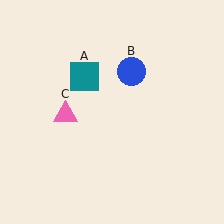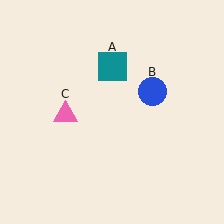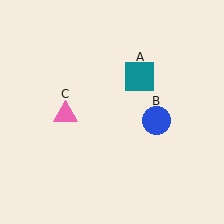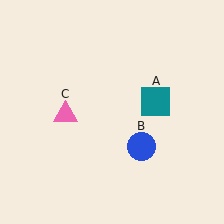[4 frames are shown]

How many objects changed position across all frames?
2 objects changed position: teal square (object A), blue circle (object B).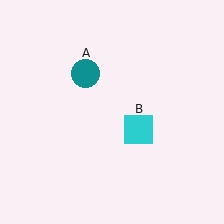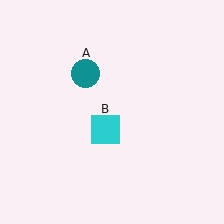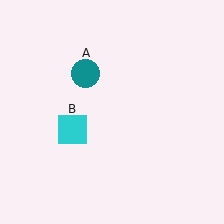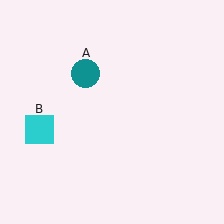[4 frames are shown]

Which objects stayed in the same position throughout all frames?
Teal circle (object A) remained stationary.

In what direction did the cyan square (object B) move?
The cyan square (object B) moved left.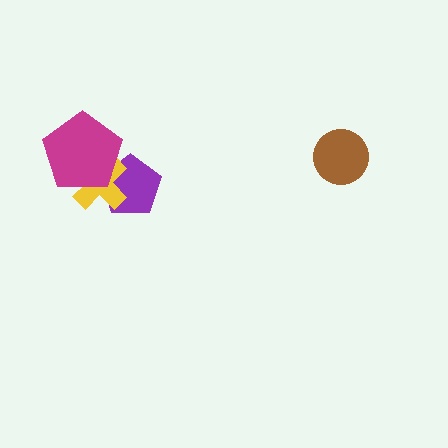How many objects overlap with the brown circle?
0 objects overlap with the brown circle.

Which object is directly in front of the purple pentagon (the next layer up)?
The yellow cross is directly in front of the purple pentagon.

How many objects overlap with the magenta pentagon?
2 objects overlap with the magenta pentagon.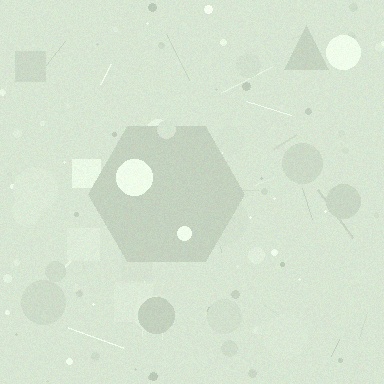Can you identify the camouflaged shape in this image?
The camouflaged shape is a hexagon.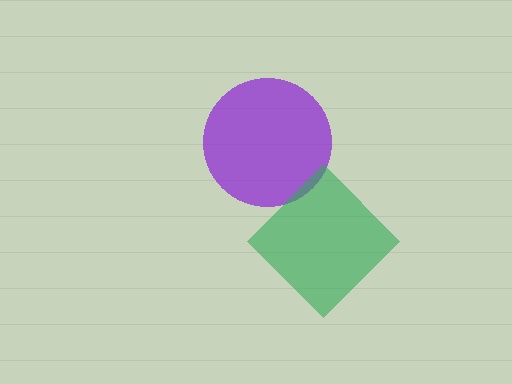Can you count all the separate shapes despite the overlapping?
Yes, there are 2 separate shapes.